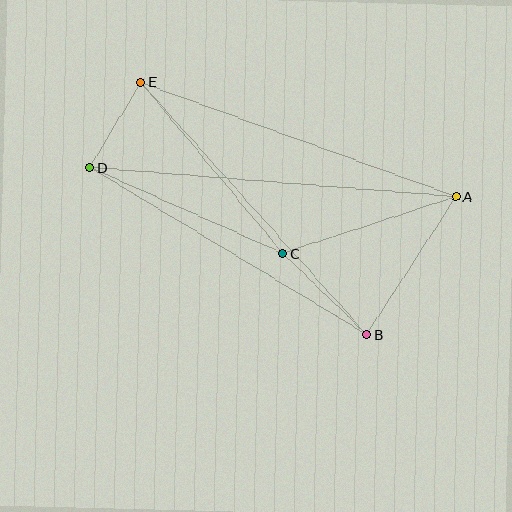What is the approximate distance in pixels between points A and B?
The distance between A and B is approximately 164 pixels.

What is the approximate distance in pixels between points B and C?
The distance between B and C is approximately 117 pixels.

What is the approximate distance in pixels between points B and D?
The distance between B and D is approximately 323 pixels.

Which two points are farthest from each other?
Points A and D are farthest from each other.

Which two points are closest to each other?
Points D and E are closest to each other.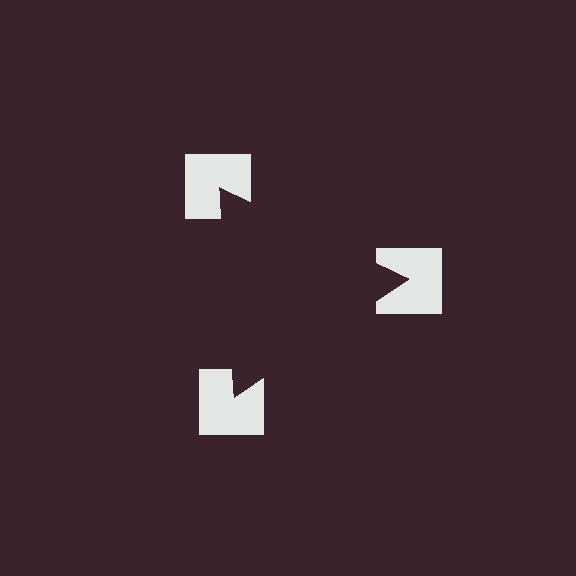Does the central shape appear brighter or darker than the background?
It typically appears slightly darker than the background, even though no actual brightness change is drawn.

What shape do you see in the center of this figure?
An illusory triangle — its edges are inferred from the aligned wedge cuts in the notched squares, not physically drawn.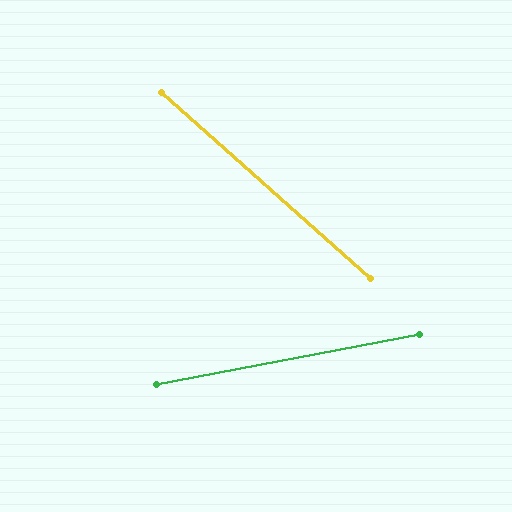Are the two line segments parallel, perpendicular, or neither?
Neither parallel nor perpendicular — they differ by about 52°.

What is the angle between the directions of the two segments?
Approximately 52 degrees.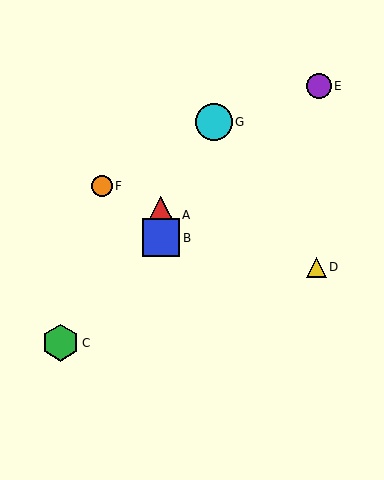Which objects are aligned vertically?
Objects A, B are aligned vertically.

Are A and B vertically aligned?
Yes, both are at x≈161.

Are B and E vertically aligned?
No, B is at x≈161 and E is at x≈319.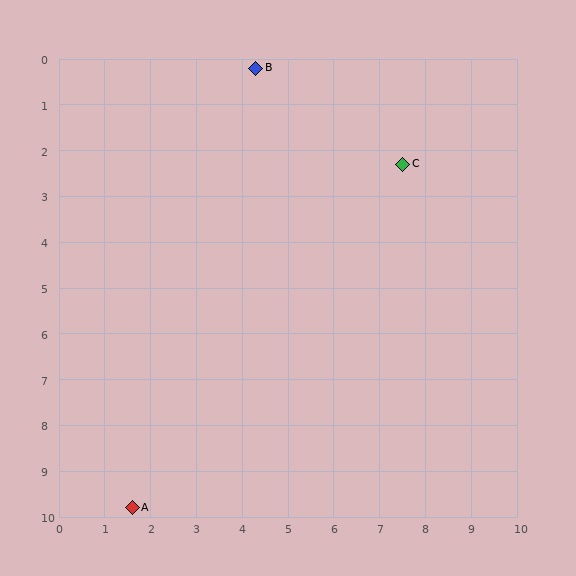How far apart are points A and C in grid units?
Points A and C are about 9.5 grid units apart.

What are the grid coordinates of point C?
Point C is at approximately (7.5, 2.3).